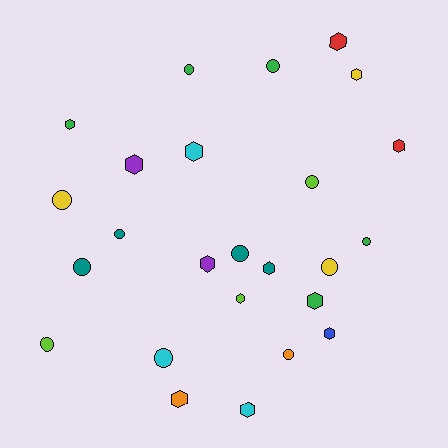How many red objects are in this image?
There are 2 red objects.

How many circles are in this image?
There are 12 circles.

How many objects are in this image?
There are 25 objects.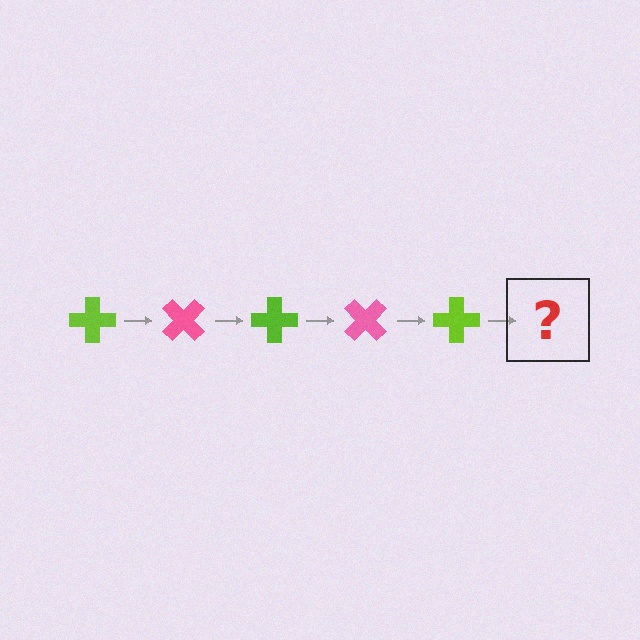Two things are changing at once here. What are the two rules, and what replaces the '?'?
The two rules are that it rotates 45 degrees each step and the color cycles through lime and pink. The '?' should be a pink cross, rotated 225 degrees from the start.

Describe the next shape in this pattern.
It should be a pink cross, rotated 225 degrees from the start.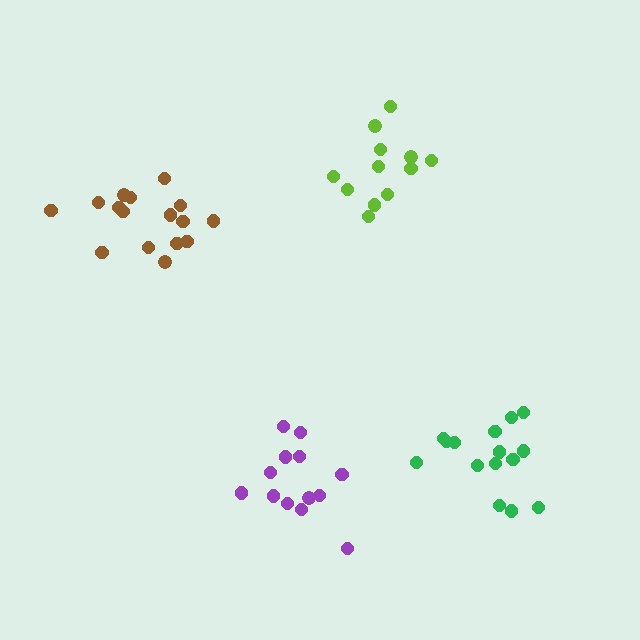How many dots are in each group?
Group 1: 15 dots, Group 2: 12 dots, Group 3: 16 dots, Group 4: 13 dots (56 total).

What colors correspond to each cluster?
The clusters are colored: green, lime, brown, purple.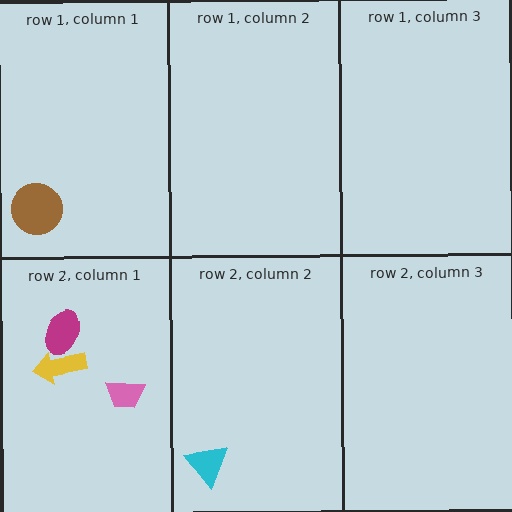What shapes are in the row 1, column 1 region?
The brown circle.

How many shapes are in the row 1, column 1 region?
1.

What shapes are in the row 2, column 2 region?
The cyan triangle.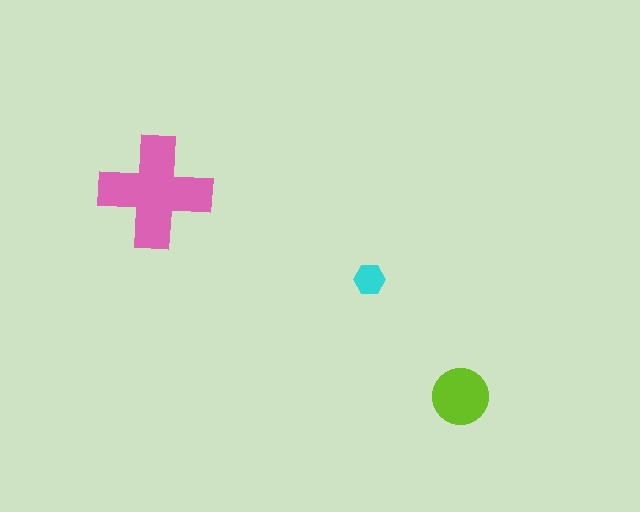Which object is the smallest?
The cyan hexagon.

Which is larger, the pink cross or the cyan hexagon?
The pink cross.